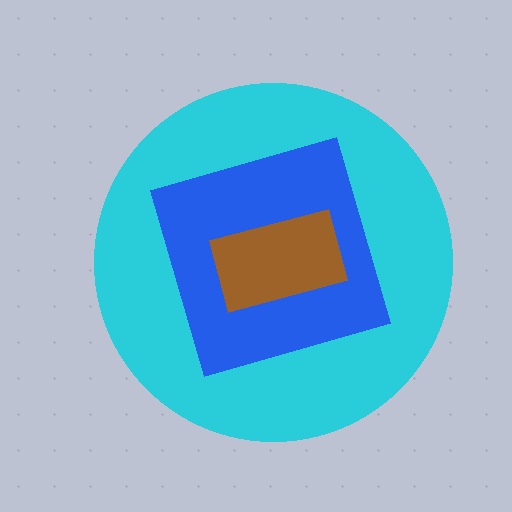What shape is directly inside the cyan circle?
The blue diamond.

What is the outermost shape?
The cyan circle.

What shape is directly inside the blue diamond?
The brown rectangle.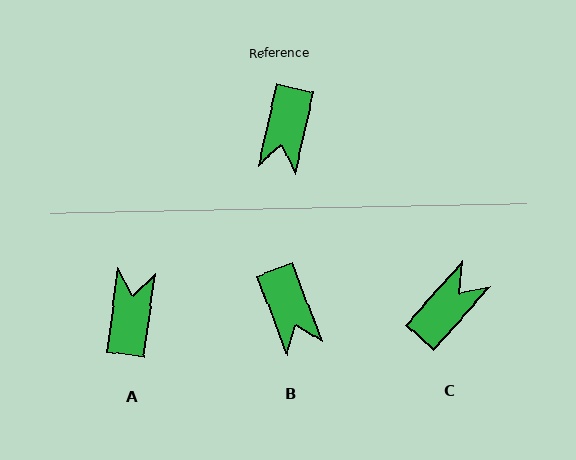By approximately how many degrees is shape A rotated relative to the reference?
Approximately 175 degrees clockwise.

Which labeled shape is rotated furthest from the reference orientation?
A, about 175 degrees away.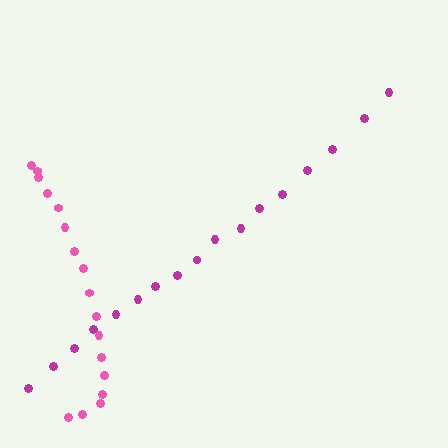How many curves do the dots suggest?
There are 2 distinct paths.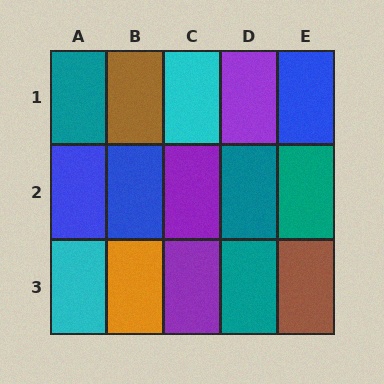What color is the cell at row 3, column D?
Teal.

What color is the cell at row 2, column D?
Teal.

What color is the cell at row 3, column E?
Brown.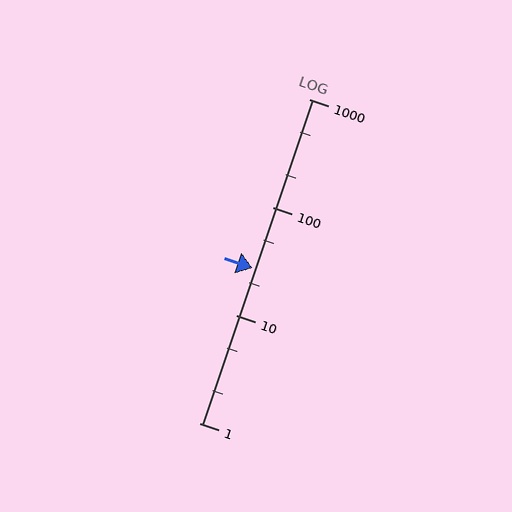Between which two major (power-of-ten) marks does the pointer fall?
The pointer is between 10 and 100.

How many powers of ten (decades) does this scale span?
The scale spans 3 decades, from 1 to 1000.